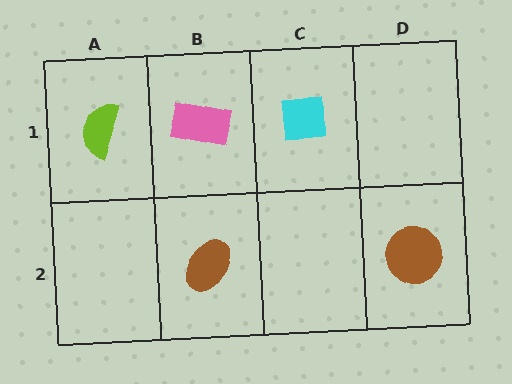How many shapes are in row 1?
3 shapes.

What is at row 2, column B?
A brown ellipse.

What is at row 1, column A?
A lime semicircle.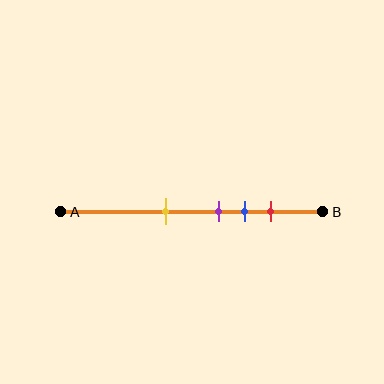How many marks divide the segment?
There are 4 marks dividing the segment.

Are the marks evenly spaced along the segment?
No, the marks are not evenly spaced.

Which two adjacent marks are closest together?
The purple and blue marks are the closest adjacent pair.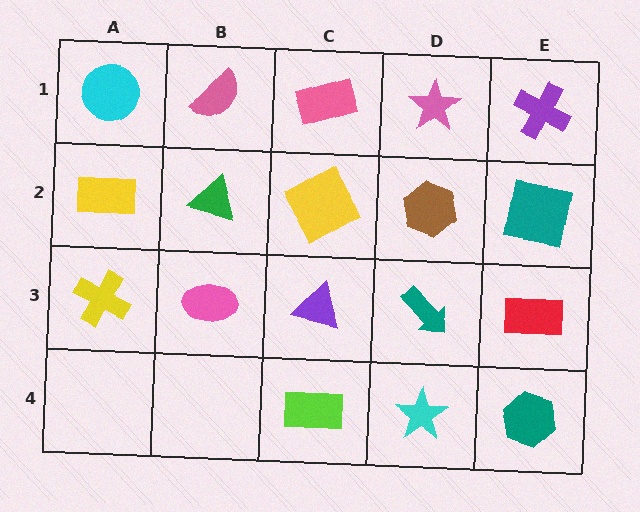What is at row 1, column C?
A pink rectangle.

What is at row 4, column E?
A teal hexagon.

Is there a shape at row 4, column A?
No, that cell is empty.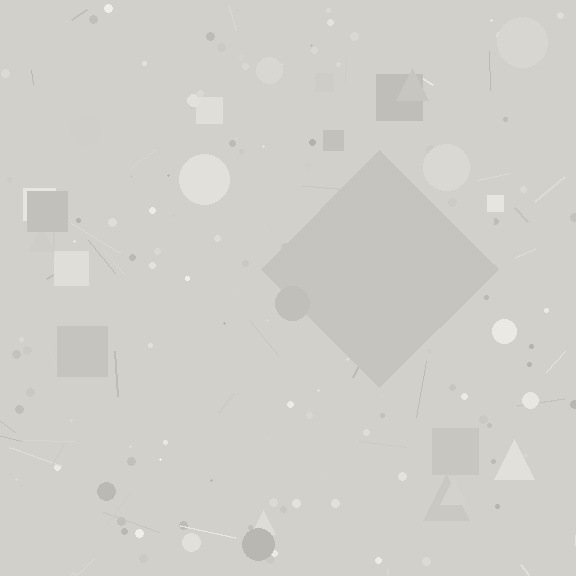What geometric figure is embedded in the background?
A diamond is embedded in the background.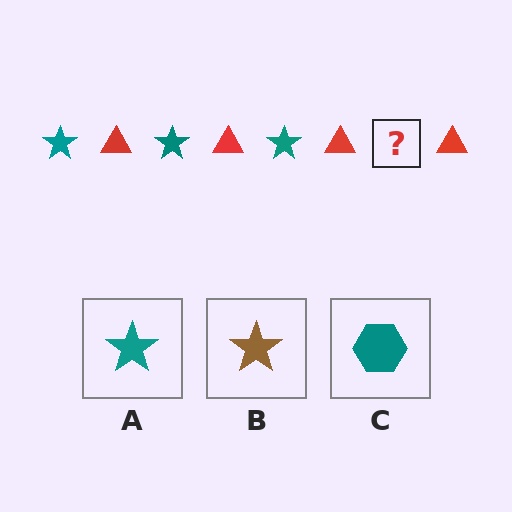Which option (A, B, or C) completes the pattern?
A.